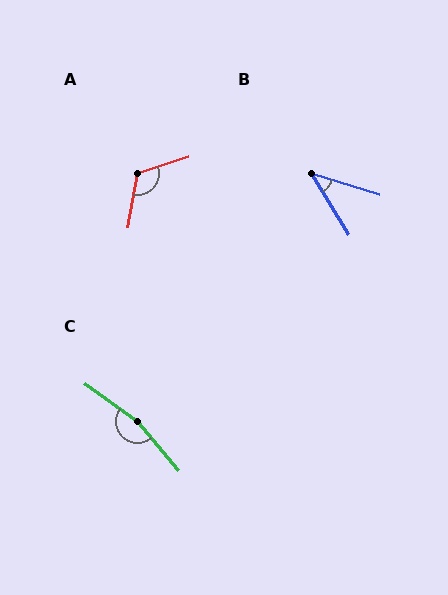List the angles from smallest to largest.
B (41°), A (118°), C (166°).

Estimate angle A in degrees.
Approximately 118 degrees.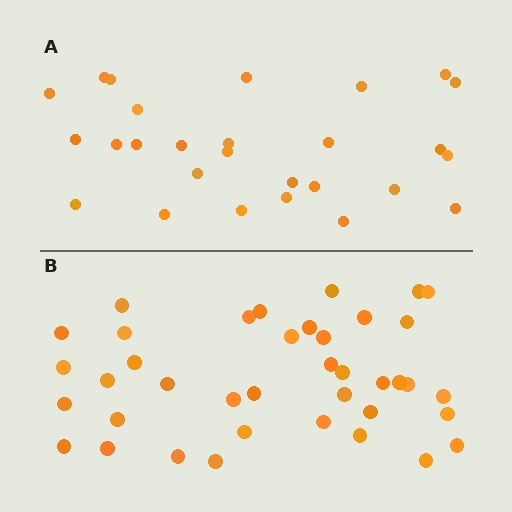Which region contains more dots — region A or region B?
Region B (the bottom region) has more dots.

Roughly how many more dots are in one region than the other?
Region B has roughly 12 or so more dots than region A.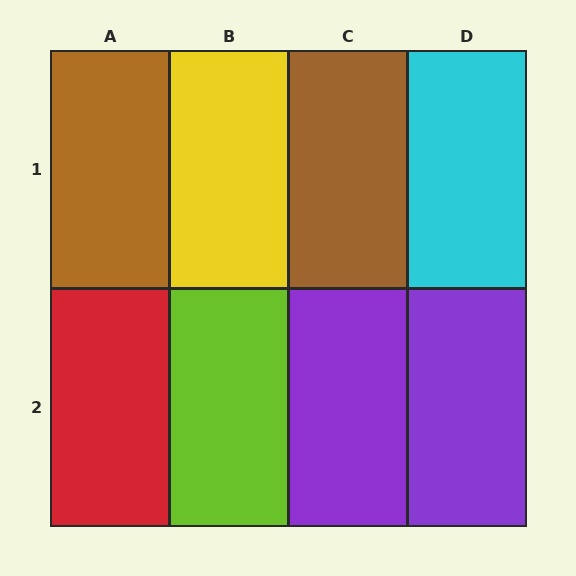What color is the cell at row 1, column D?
Cyan.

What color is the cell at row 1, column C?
Brown.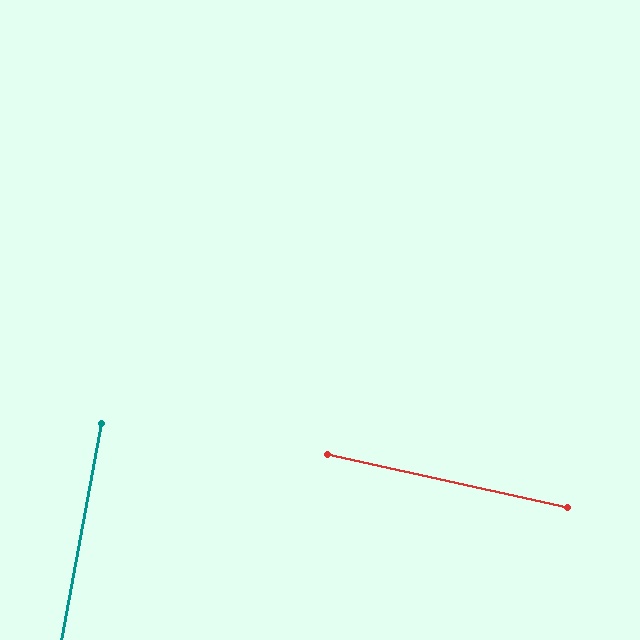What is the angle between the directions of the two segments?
Approximately 88 degrees.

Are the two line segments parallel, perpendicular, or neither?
Perpendicular — they meet at approximately 88°.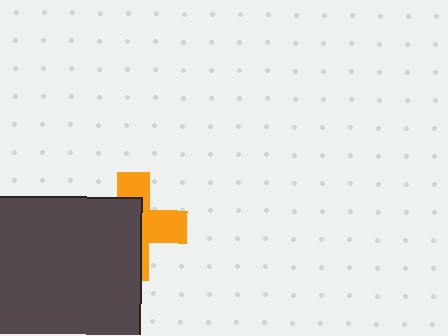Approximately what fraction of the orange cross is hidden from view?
Roughly 58% of the orange cross is hidden behind the dark gray square.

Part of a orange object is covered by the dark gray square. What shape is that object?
It is a cross.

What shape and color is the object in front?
The object in front is a dark gray square.